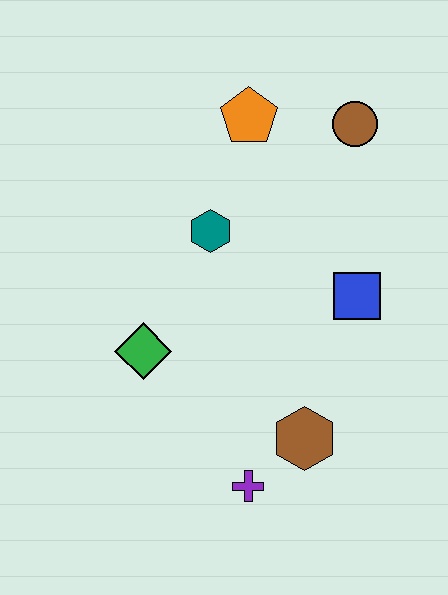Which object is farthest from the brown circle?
The purple cross is farthest from the brown circle.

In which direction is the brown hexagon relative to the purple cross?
The brown hexagon is to the right of the purple cross.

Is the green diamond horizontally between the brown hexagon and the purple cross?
No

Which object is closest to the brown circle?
The orange pentagon is closest to the brown circle.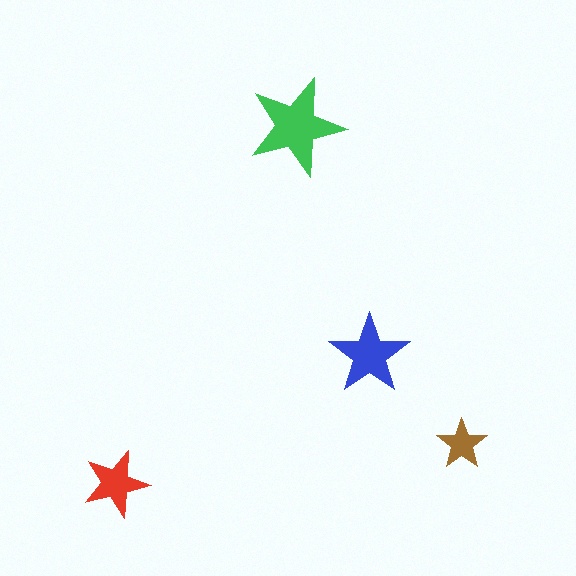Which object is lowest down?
The red star is bottommost.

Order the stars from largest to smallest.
the green one, the blue one, the red one, the brown one.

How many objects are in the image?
There are 4 objects in the image.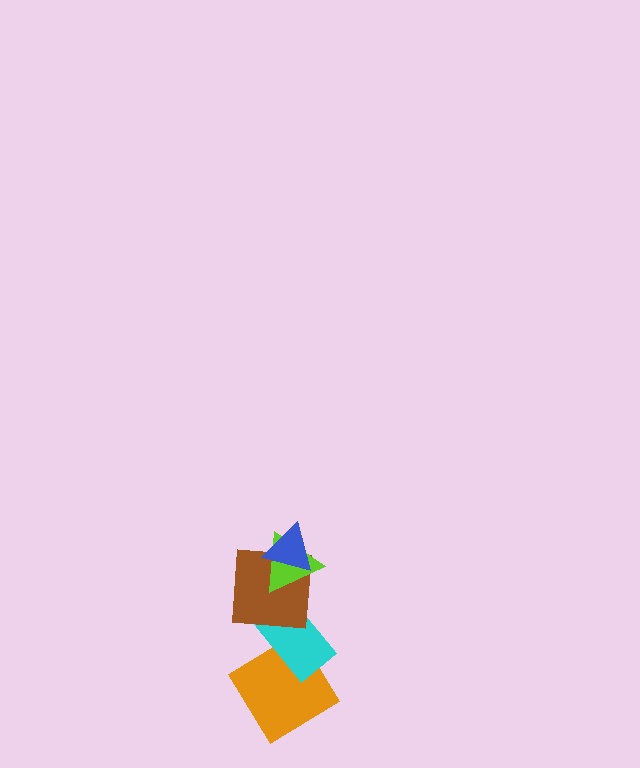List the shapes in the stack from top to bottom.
From top to bottom: the blue triangle, the lime triangle, the brown square, the cyan rectangle, the orange diamond.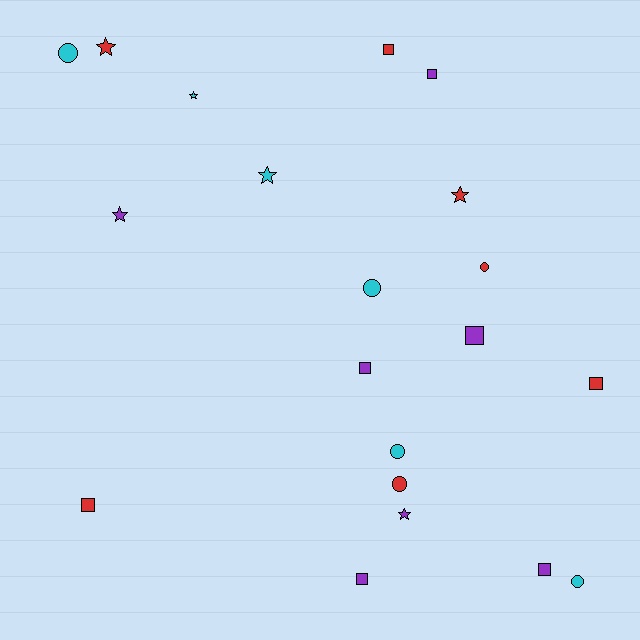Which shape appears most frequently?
Square, with 8 objects.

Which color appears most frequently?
Red, with 7 objects.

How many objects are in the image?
There are 20 objects.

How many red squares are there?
There are 3 red squares.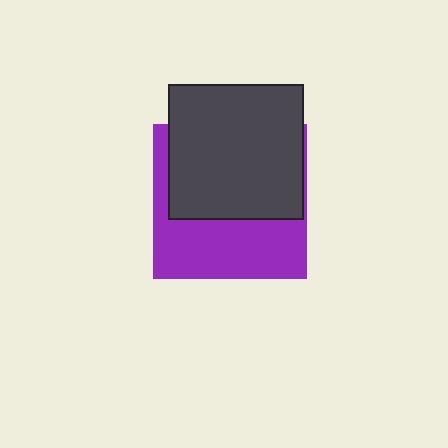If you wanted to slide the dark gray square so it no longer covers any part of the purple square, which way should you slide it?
Slide it up — that is the most direct way to separate the two shapes.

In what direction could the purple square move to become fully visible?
The purple square could move down. That would shift it out from behind the dark gray square entirely.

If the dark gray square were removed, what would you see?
You would see the complete purple square.